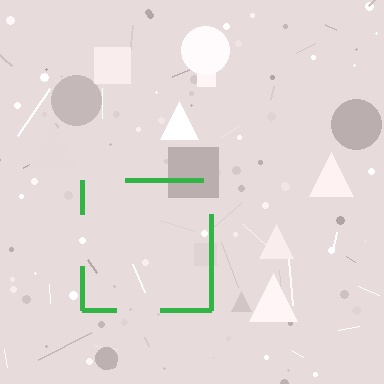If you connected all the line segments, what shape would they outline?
They would outline a square.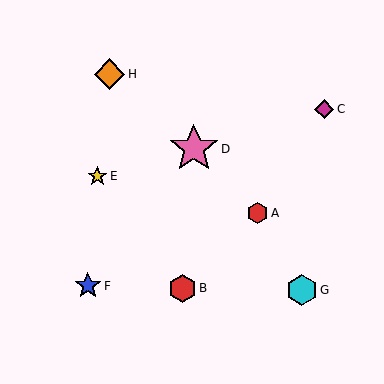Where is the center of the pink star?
The center of the pink star is at (194, 149).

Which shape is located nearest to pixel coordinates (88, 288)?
The blue star (labeled F) at (88, 286) is nearest to that location.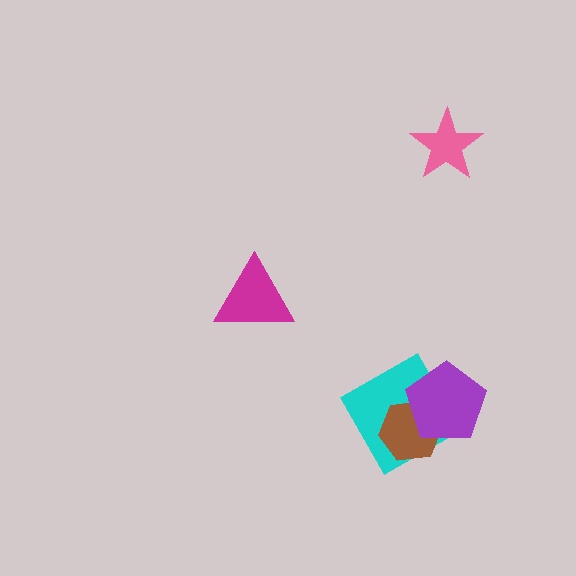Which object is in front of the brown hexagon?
The purple pentagon is in front of the brown hexagon.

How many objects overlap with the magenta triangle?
0 objects overlap with the magenta triangle.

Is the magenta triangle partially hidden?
No, no other shape covers it.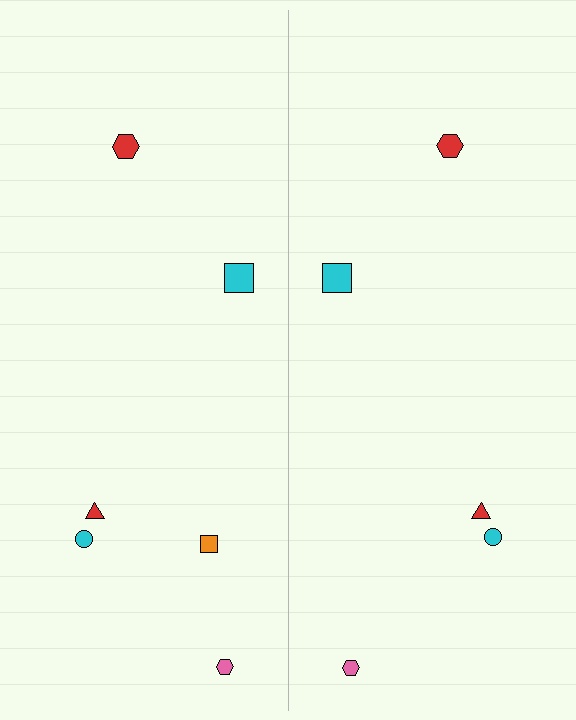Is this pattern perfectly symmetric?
No, the pattern is not perfectly symmetric. A orange square is missing from the right side.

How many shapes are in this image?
There are 11 shapes in this image.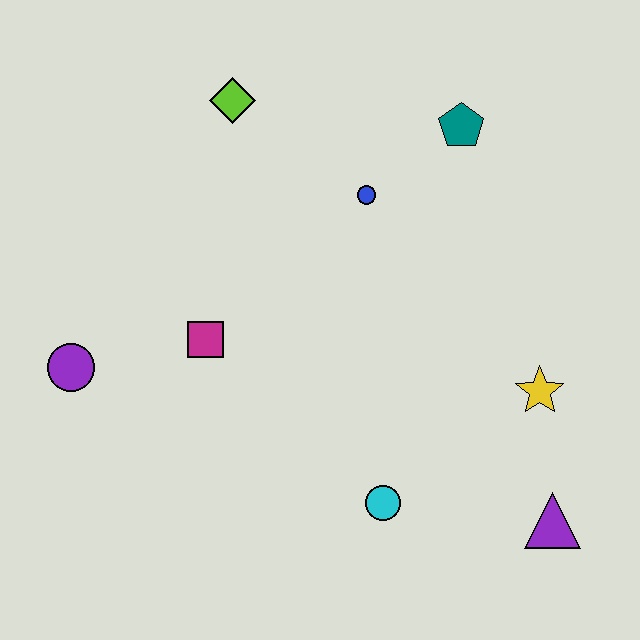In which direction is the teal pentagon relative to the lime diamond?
The teal pentagon is to the right of the lime diamond.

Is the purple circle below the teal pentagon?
Yes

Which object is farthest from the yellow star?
The purple circle is farthest from the yellow star.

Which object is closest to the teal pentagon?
The blue circle is closest to the teal pentagon.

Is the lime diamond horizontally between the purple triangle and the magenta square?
Yes